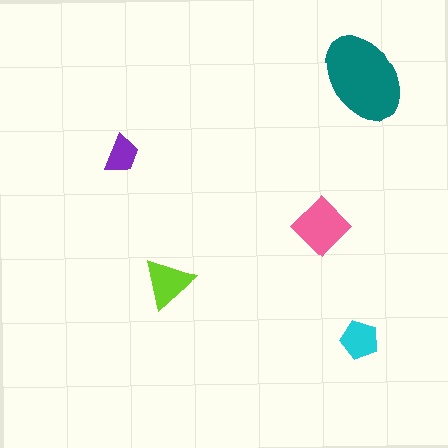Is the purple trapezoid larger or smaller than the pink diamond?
Smaller.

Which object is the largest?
The teal ellipse.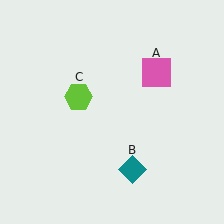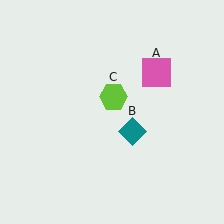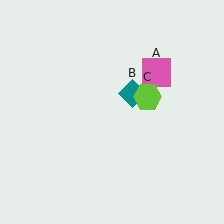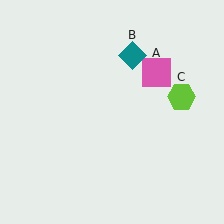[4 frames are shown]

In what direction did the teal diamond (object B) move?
The teal diamond (object B) moved up.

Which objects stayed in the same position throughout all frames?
Pink square (object A) remained stationary.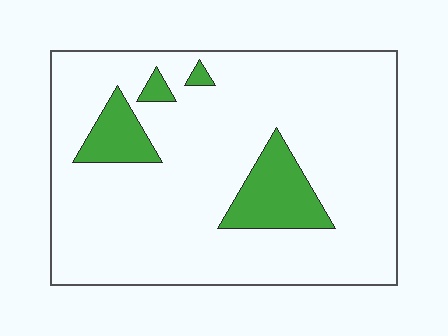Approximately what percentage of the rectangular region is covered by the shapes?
Approximately 15%.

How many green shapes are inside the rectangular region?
4.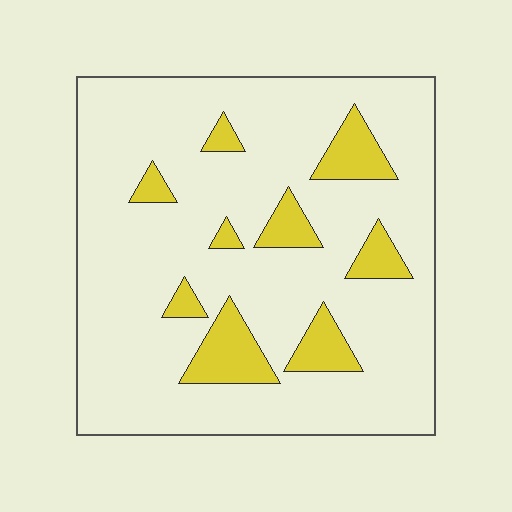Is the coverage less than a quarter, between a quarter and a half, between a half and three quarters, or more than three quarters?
Less than a quarter.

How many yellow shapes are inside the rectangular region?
9.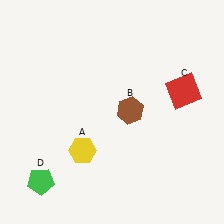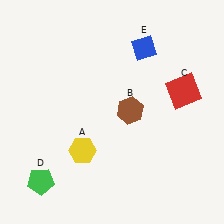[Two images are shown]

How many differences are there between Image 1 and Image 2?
There is 1 difference between the two images.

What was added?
A blue diamond (E) was added in Image 2.